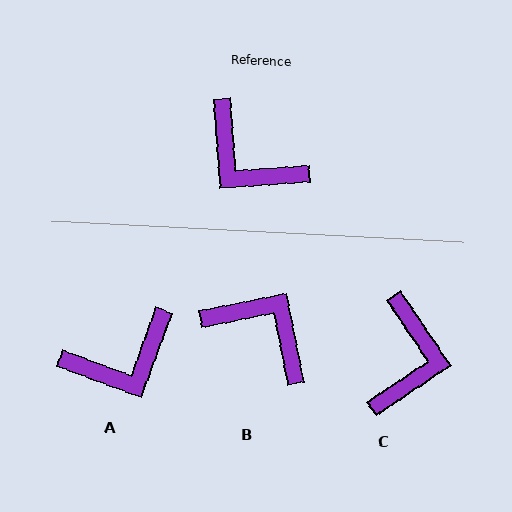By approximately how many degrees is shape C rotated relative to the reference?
Approximately 120 degrees counter-clockwise.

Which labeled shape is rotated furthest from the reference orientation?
B, about 173 degrees away.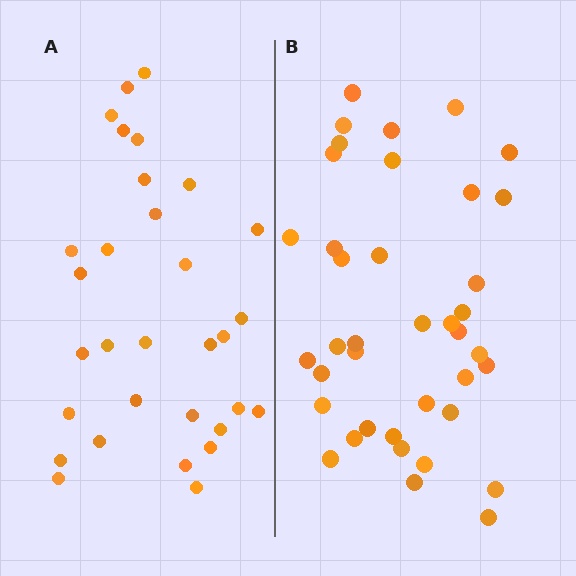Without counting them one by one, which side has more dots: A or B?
Region B (the right region) has more dots.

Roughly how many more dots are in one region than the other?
Region B has roughly 8 or so more dots than region A.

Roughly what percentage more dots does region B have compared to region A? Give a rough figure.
About 25% more.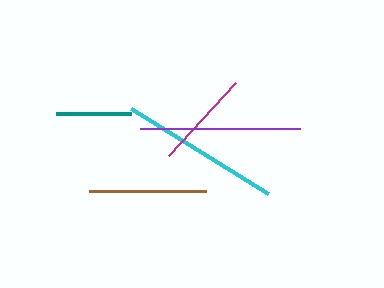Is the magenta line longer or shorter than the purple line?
The purple line is longer than the magenta line.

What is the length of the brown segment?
The brown segment is approximately 117 pixels long.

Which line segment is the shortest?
The teal line is the shortest at approximately 75 pixels.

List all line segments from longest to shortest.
From longest to shortest: cyan, purple, brown, magenta, teal.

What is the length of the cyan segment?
The cyan segment is approximately 162 pixels long.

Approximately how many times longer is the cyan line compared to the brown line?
The cyan line is approximately 1.4 times the length of the brown line.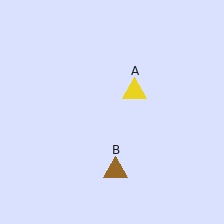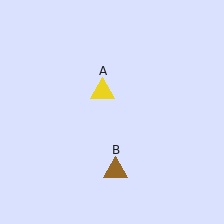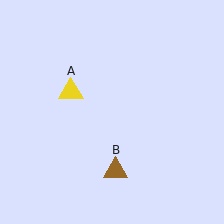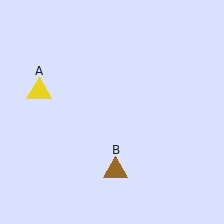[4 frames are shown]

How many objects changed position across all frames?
1 object changed position: yellow triangle (object A).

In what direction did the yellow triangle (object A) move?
The yellow triangle (object A) moved left.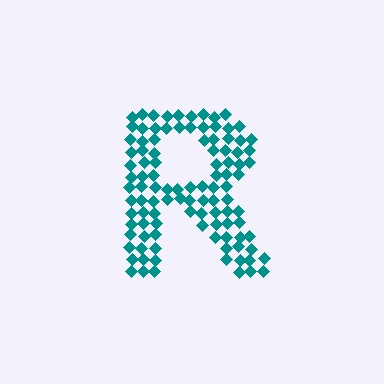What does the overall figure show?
The overall figure shows the letter R.